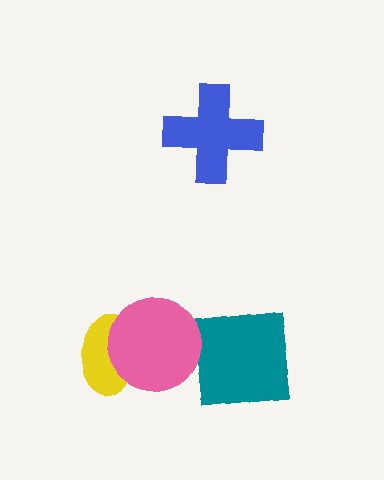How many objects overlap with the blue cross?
0 objects overlap with the blue cross.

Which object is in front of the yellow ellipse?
The pink circle is in front of the yellow ellipse.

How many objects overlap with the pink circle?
1 object overlaps with the pink circle.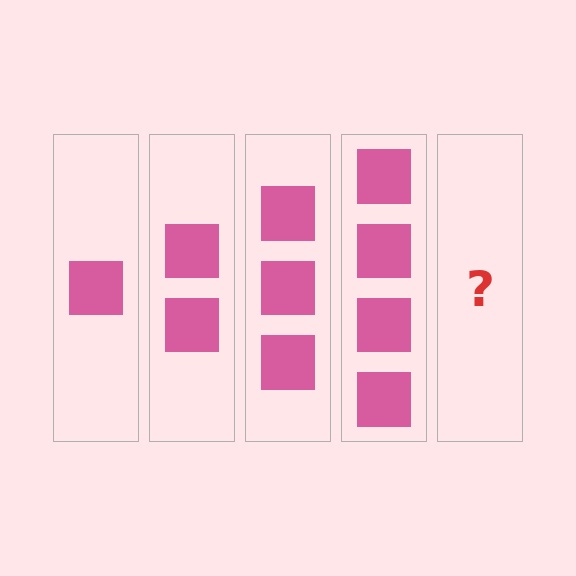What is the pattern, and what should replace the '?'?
The pattern is that each step adds one more square. The '?' should be 5 squares.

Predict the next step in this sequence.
The next step is 5 squares.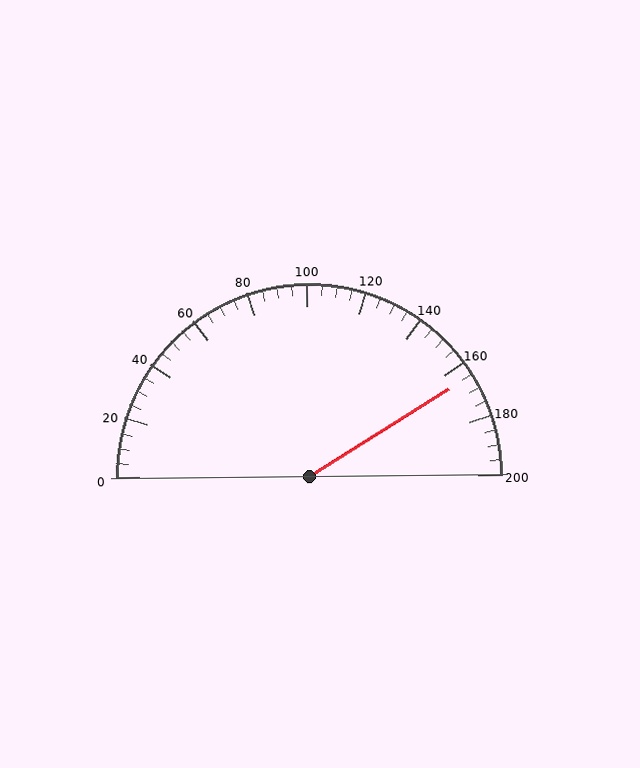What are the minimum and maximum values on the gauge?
The gauge ranges from 0 to 200.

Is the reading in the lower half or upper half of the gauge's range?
The reading is in the upper half of the range (0 to 200).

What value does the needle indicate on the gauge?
The needle indicates approximately 165.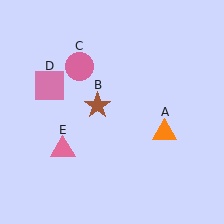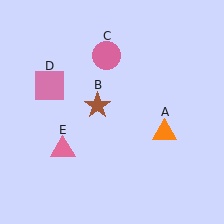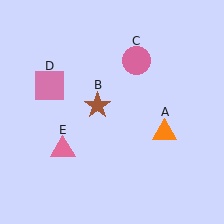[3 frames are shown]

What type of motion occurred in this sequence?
The pink circle (object C) rotated clockwise around the center of the scene.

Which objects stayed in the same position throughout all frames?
Orange triangle (object A) and brown star (object B) and pink square (object D) and pink triangle (object E) remained stationary.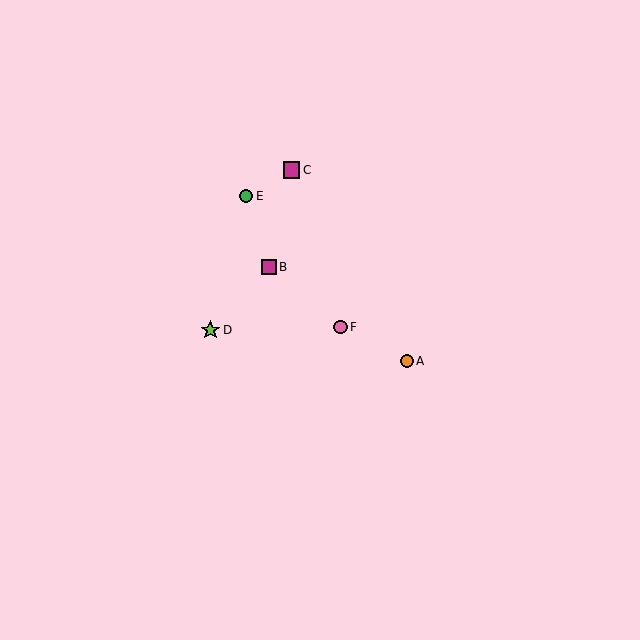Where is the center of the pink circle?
The center of the pink circle is at (340, 327).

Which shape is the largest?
The lime star (labeled D) is the largest.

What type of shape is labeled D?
Shape D is a lime star.